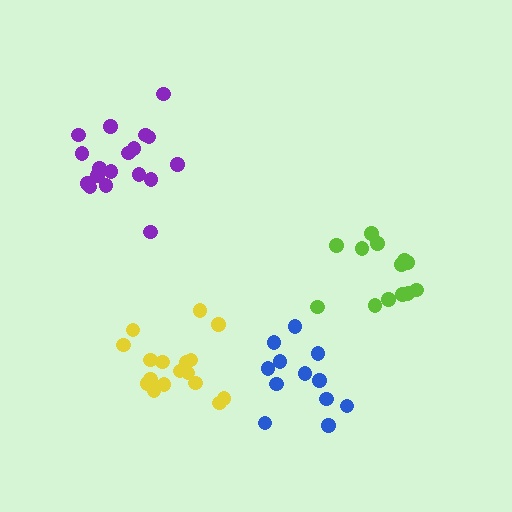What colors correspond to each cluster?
The clusters are colored: lime, blue, purple, yellow.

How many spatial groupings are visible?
There are 4 spatial groupings.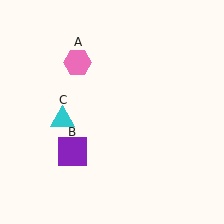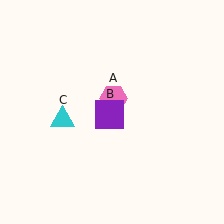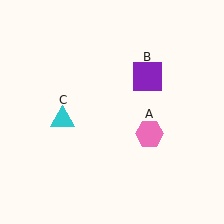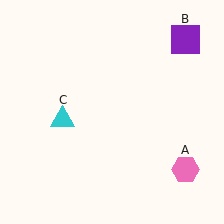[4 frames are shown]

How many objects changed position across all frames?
2 objects changed position: pink hexagon (object A), purple square (object B).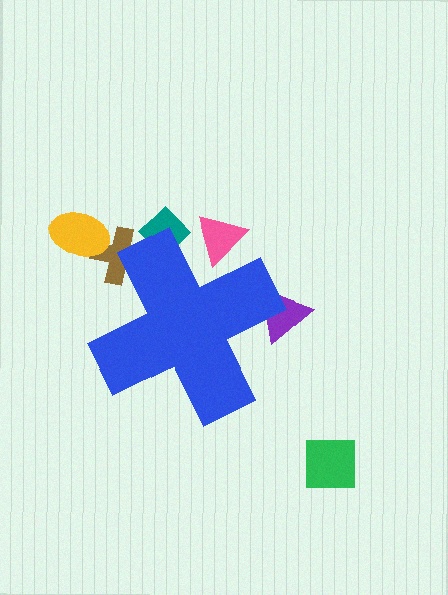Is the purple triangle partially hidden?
Yes, the purple triangle is partially hidden behind the blue cross.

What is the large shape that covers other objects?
A blue cross.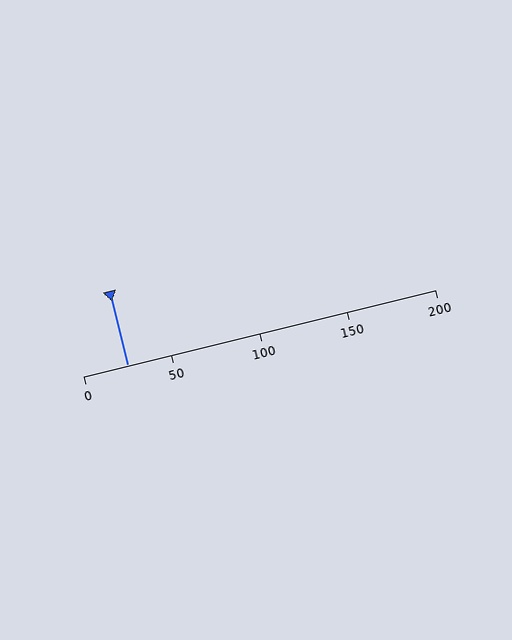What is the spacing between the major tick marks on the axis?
The major ticks are spaced 50 apart.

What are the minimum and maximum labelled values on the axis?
The axis runs from 0 to 200.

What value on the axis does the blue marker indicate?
The marker indicates approximately 25.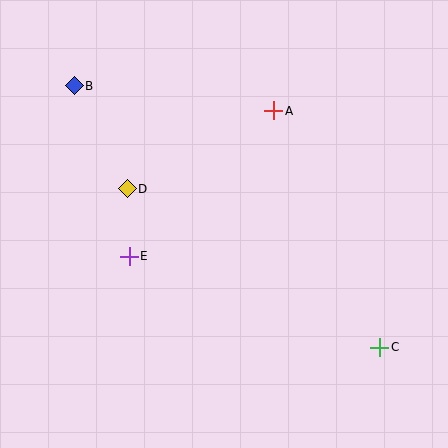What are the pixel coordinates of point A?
Point A is at (274, 111).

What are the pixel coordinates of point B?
Point B is at (74, 86).